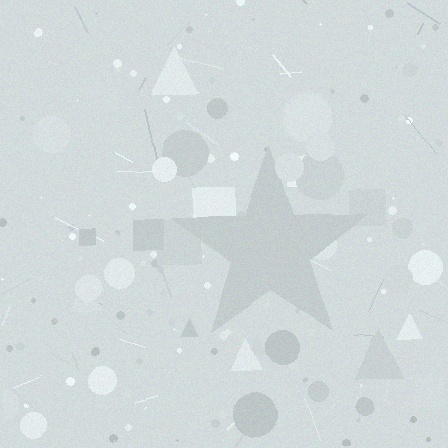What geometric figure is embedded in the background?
A star is embedded in the background.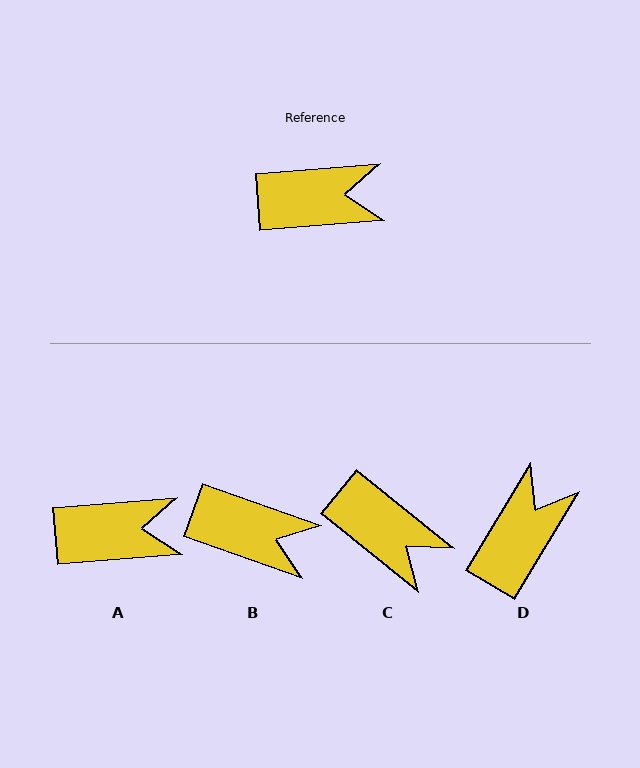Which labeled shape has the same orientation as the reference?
A.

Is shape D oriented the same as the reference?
No, it is off by about 54 degrees.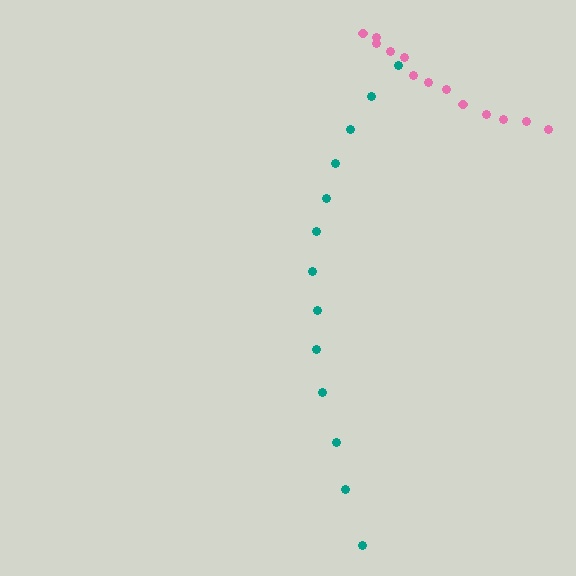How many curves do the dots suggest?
There are 2 distinct paths.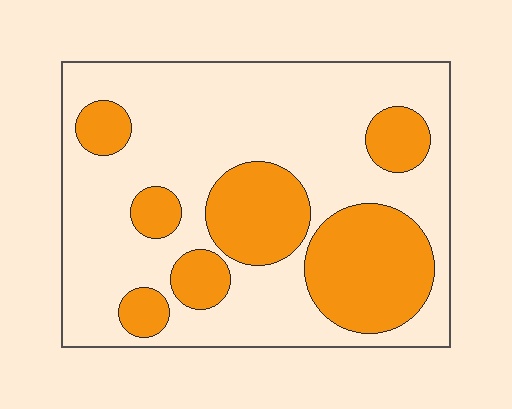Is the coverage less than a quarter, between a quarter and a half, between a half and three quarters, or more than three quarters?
Between a quarter and a half.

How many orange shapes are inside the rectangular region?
7.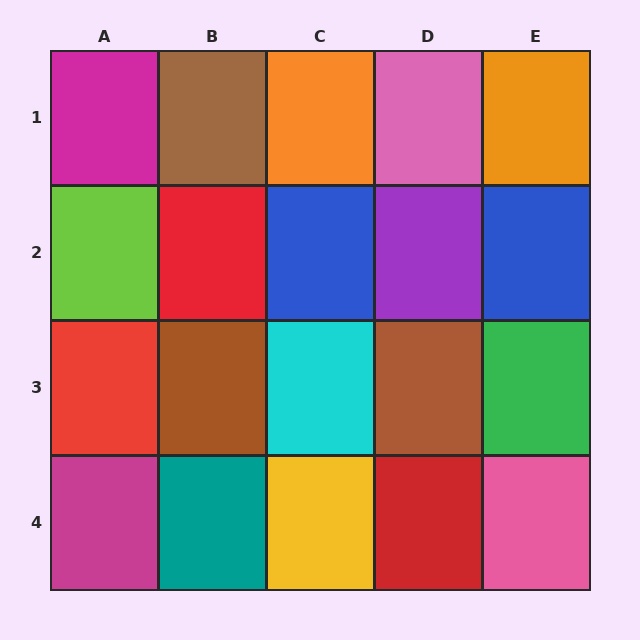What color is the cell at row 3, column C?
Cyan.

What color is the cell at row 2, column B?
Red.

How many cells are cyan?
1 cell is cyan.